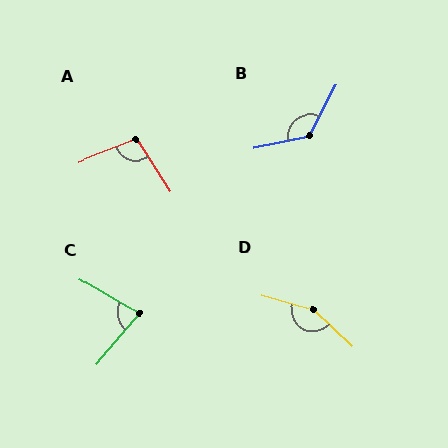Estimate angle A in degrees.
Approximately 102 degrees.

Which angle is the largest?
D, at approximately 153 degrees.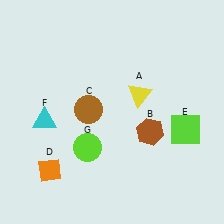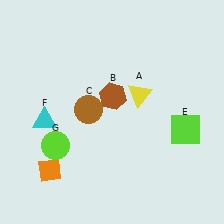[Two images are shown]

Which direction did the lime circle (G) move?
The lime circle (G) moved left.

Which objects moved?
The objects that moved are: the brown hexagon (B), the lime circle (G).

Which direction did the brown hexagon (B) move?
The brown hexagon (B) moved left.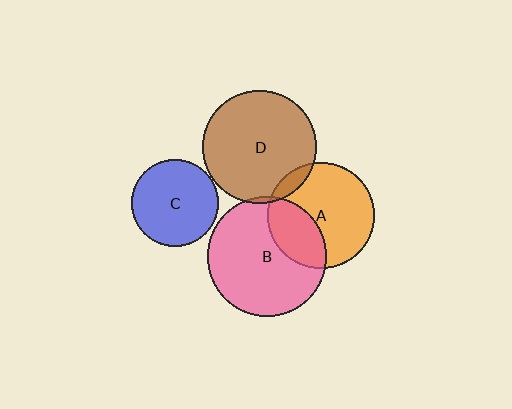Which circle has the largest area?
Circle B (pink).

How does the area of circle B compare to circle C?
Approximately 1.9 times.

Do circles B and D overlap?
Yes.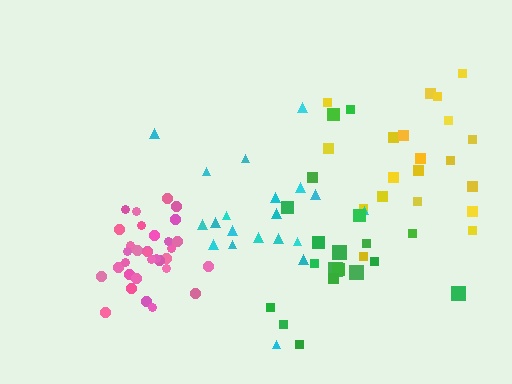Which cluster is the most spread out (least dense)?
Yellow.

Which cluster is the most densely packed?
Pink.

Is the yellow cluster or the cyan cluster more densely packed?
Cyan.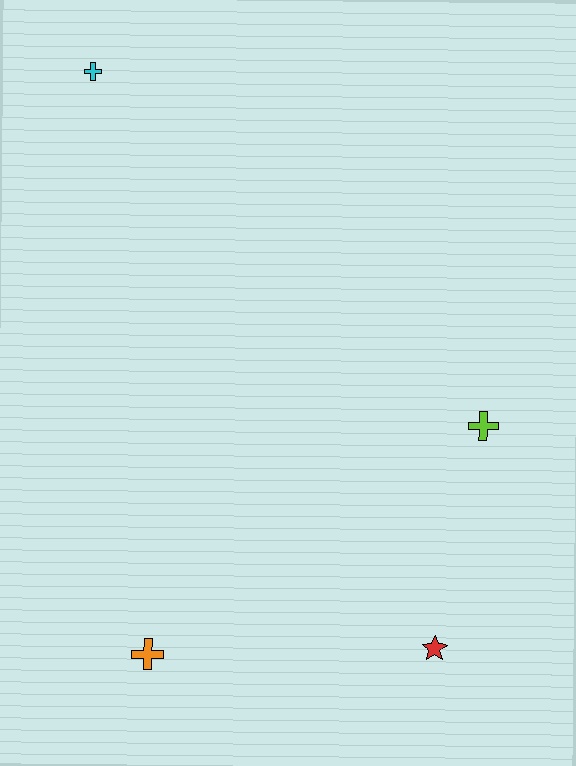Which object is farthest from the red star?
The cyan cross is farthest from the red star.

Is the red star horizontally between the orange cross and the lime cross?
Yes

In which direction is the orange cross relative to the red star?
The orange cross is to the left of the red star.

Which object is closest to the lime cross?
The red star is closest to the lime cross.